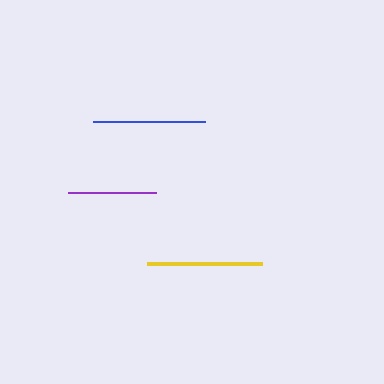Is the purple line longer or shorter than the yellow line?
The yellow line is longer than the purple line.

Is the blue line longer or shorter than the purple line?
The blue line is longer than the purple line.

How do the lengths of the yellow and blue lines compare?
The yellow and blue lines are approximately the same length.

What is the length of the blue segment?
The blue segment is approximately 112 pixels long.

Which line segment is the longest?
The yellow line is the longest at approximately 115 pixels.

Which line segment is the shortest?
The purple line is the shortest at approximately 88 pixels.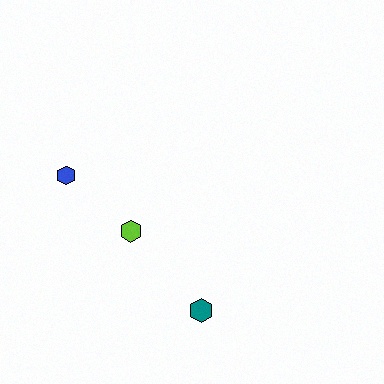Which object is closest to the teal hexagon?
The lime hexagon is closest to the teal hexagon.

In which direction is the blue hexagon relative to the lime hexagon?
The blue hexagon is to the left of the lime hexagon.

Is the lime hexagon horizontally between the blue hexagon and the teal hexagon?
Yes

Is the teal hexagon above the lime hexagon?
No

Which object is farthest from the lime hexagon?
The teal hexagon is farthest from the lime hexagon.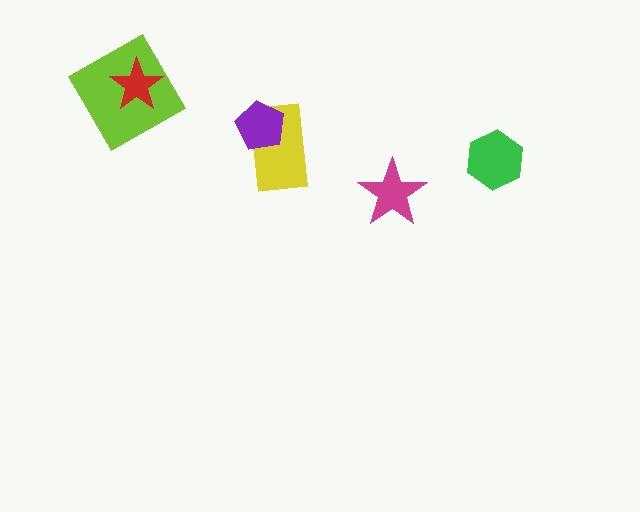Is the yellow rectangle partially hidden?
Yes, it is partially covered by another shape.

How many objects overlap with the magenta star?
0 objects overlap with the magenta star.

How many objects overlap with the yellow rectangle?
1 object overlaps with the yellow rectangle.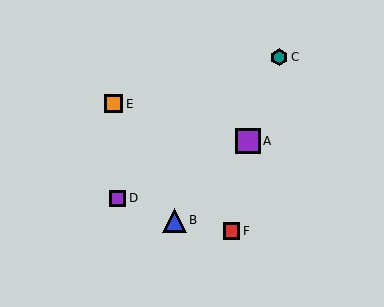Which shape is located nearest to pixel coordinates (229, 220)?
The red square (labeled F) at (232, 231) is nearest to that location.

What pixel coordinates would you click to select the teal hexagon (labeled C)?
Click at (279, 57) to select the teal hexagon C.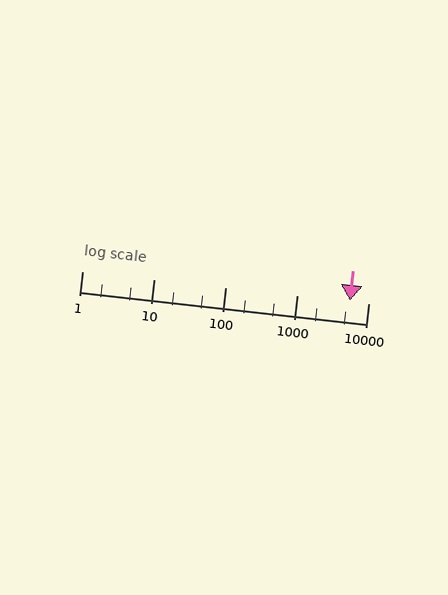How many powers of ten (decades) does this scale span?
The scale spans 4 decades, from 1 to 10000.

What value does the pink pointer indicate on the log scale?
The pointer indicates approximately 5500.